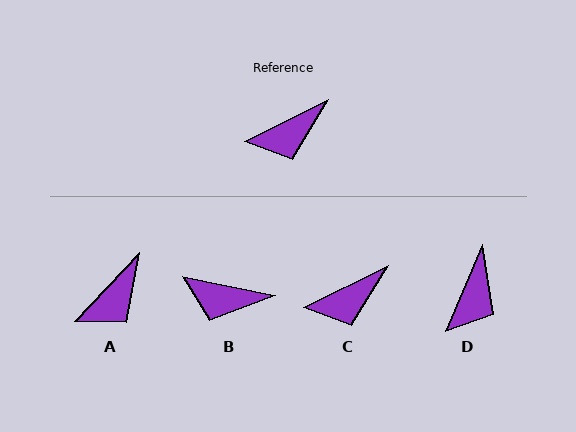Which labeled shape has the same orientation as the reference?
C.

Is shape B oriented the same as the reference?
No, it is off by about 38 degrees.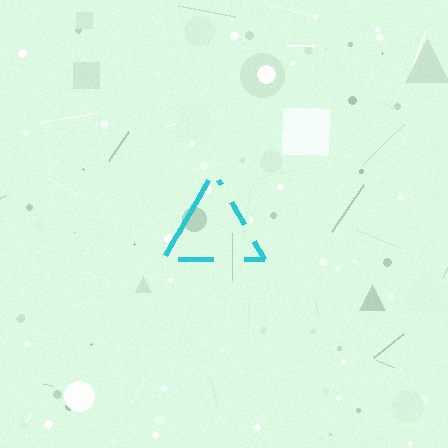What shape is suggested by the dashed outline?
The dashed outline suggests a triangle.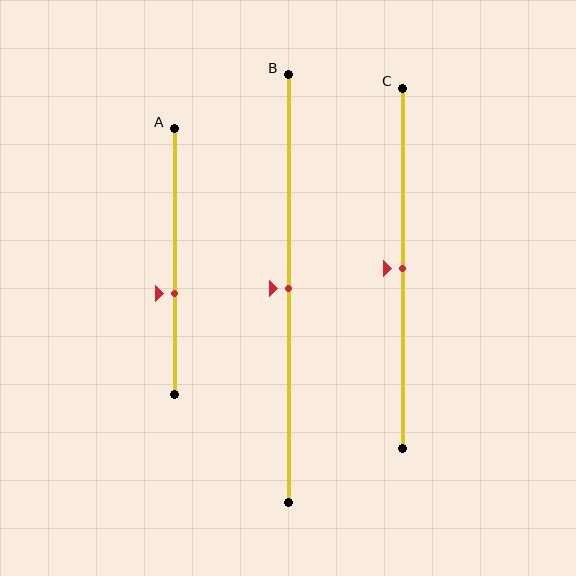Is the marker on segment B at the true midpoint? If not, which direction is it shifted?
Yes, the marker on segment B is at the true midpoint.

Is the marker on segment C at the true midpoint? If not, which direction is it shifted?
Yes, the marker on segment C is at the true midpoint.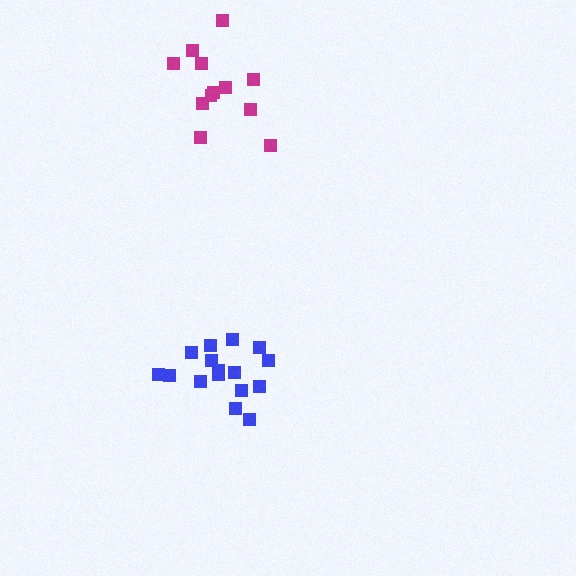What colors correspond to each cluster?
The clusters are colored: blue, magenta.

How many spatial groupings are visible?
There are 2 spatial groupings.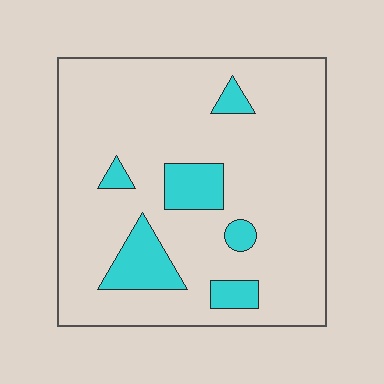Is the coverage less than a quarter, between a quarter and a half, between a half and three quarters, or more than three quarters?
Less than a quarter.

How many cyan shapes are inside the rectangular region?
6.